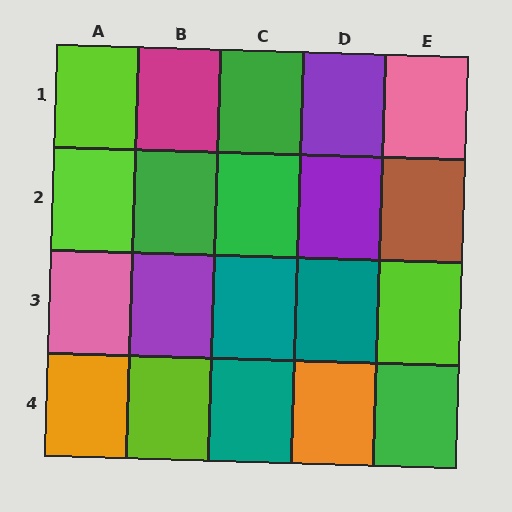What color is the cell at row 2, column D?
Purple.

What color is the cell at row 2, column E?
Brown.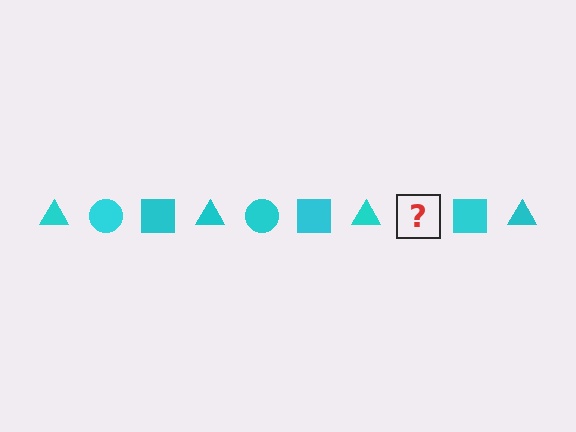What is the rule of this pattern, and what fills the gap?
The rule is that the pattern cycles through triangle, circle, square shapes in cyan. The gap should be filled with a cyan circle.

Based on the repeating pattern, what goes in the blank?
The blank should be a cyan circle.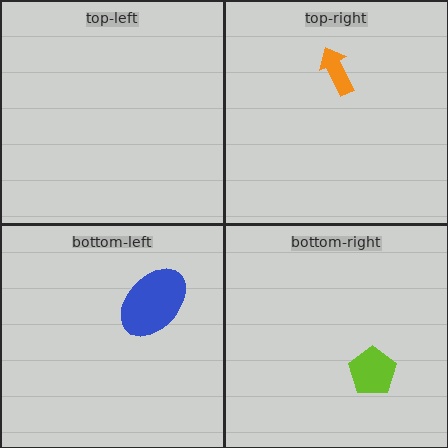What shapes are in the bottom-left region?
The blue ellipse.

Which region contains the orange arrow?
The top-right region.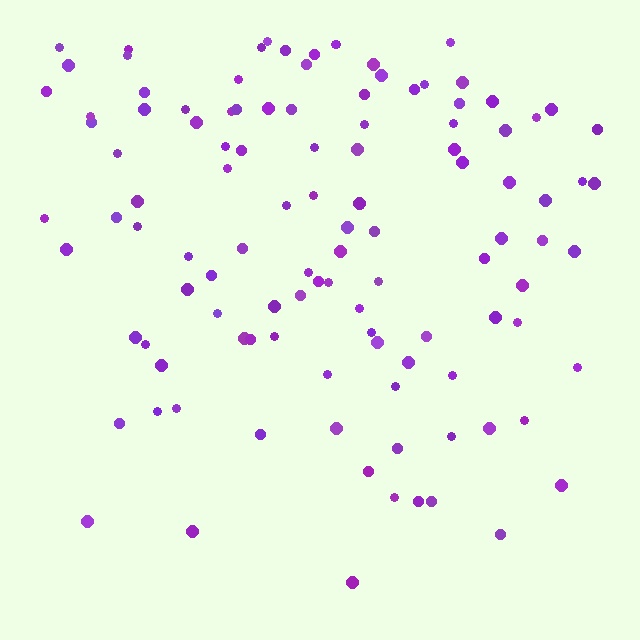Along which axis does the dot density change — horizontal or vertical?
Vertical.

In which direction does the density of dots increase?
From bottom to top, with the top side densest.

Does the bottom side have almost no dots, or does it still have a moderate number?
Still a moderate number, just noticeably fewer than the top.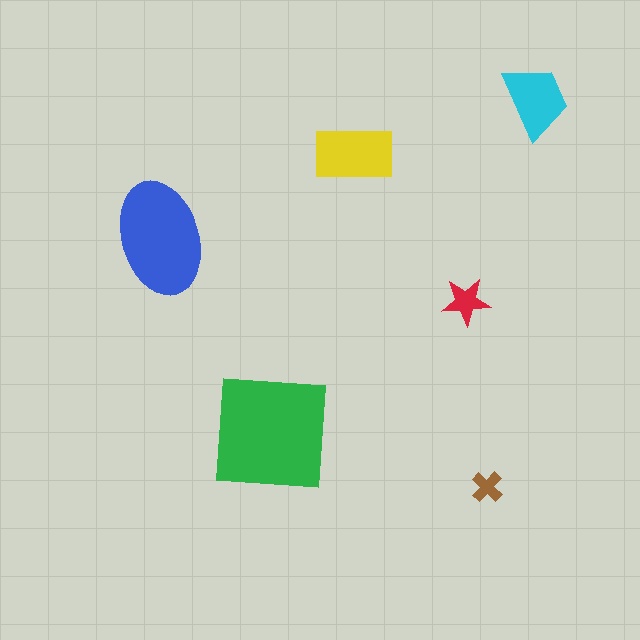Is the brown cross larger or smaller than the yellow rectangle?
Smaller.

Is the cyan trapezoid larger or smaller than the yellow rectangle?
Smaller.